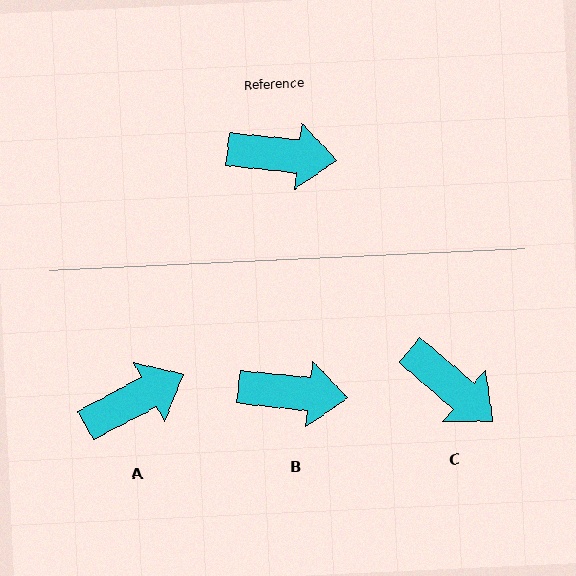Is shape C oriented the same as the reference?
No, it is off by about 34 degrees.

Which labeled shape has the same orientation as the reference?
B.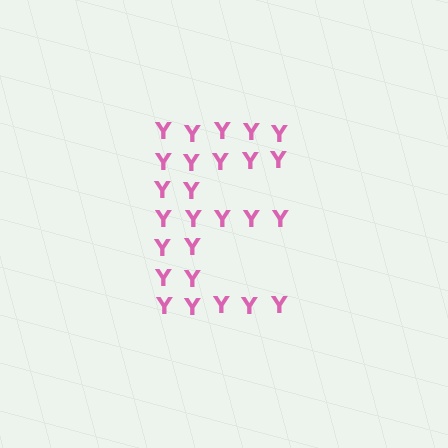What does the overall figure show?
The overall figure shows the letter E.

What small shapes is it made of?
It is made of small letter Y's.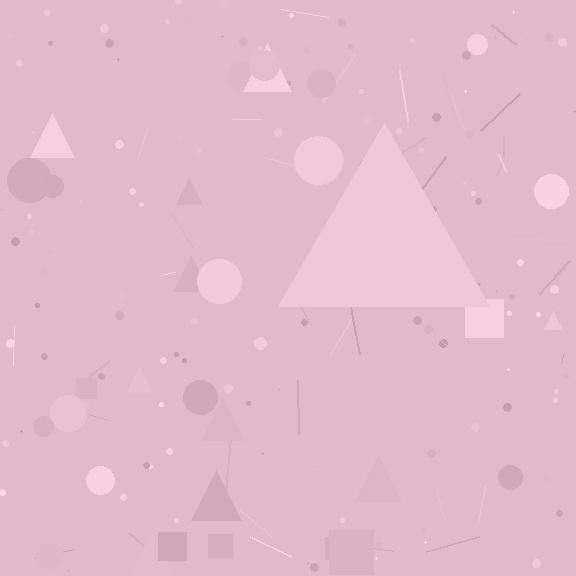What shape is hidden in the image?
A triangle is hidden in the image.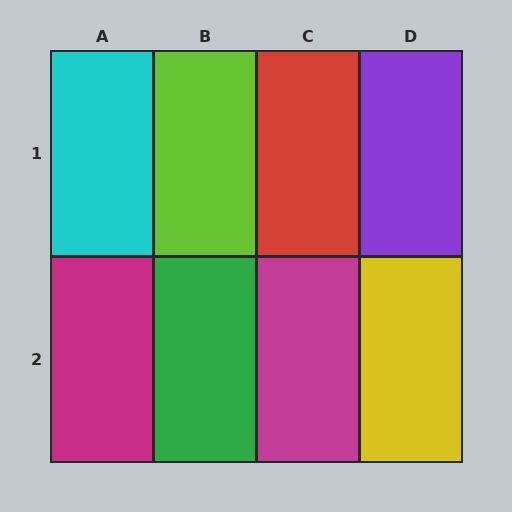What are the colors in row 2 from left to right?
Magenta, green, magenta, yellow.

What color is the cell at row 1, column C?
Red.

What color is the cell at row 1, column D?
Purple.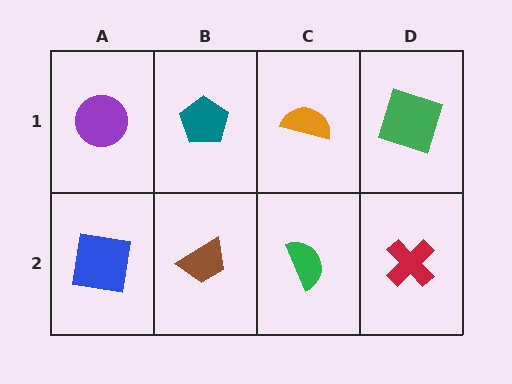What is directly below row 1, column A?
A blue square.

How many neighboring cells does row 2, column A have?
2.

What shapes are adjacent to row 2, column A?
A purple circle (row 1, column A), a brown trapezoid (row 2, column B).